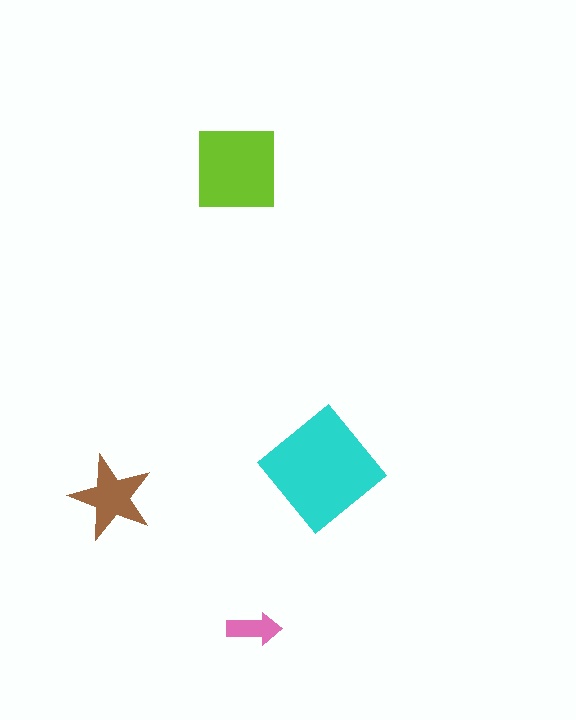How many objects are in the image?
There are 4 objects in the image.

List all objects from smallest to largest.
The pink arrow, the brown star, the lime square, the cyan diamond.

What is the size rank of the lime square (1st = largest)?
2nd.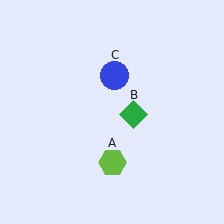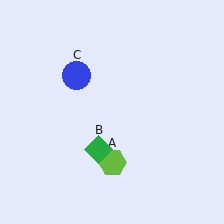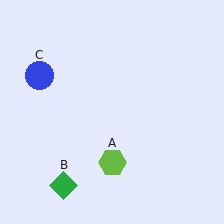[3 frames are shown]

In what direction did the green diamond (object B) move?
The green diamond (object B) moved down and to the left.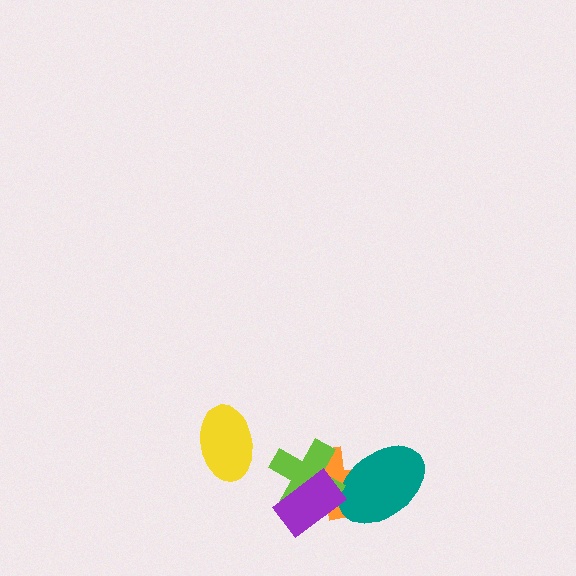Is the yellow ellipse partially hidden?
No, no other shape covers it.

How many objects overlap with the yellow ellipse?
0 objects overlap with the yellow ellipse.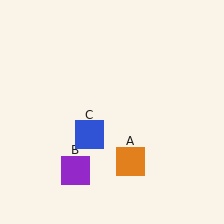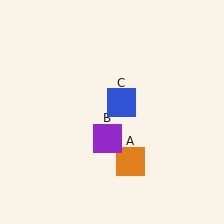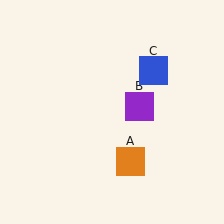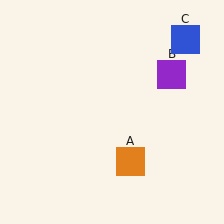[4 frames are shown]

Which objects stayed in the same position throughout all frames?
Orange square (object A) remained stationary.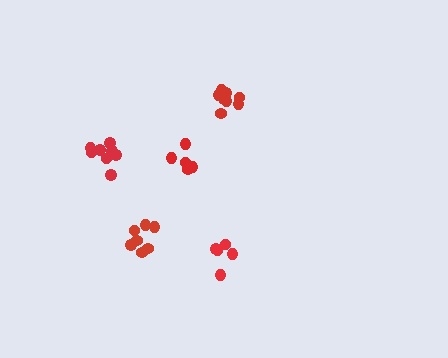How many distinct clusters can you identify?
There are 5 distinct clusters.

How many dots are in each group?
Group 1: 5 dots, Group 2: 8 dots, Group 3: 7 dots, Group 4: 5 dots, Group 5: 9 dots (34 total).